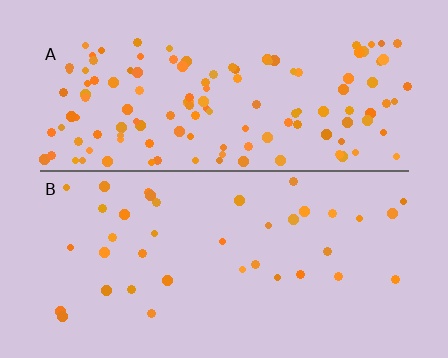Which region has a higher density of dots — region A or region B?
A (the top).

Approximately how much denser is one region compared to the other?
Approximately 3.5× — region A over region B.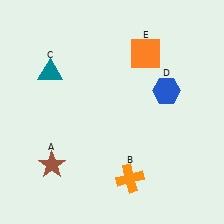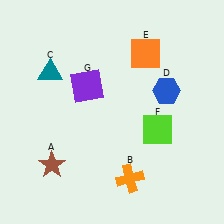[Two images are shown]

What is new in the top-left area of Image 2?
A purple square (G) was added in the top-left area of Image 2.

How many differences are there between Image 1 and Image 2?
There are 2 differences between the two images.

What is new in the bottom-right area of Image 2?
A lime square (F) was added in the bottom-right area of Image 2.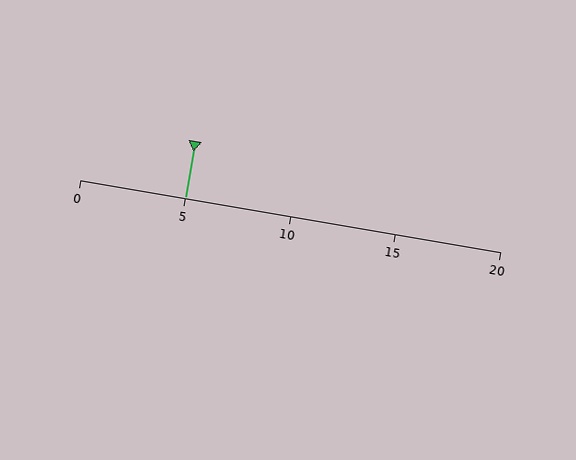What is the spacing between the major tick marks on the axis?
The major ticks are spaced 5 apart.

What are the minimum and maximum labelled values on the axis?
The axis runs from 0 to 20.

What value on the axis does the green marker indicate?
The marker indicates approximately 5.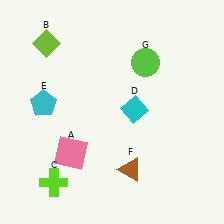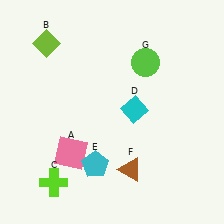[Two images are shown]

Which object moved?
The cyan pentagon (E) moved down.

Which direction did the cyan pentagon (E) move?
The cyan pentagon (E) moved down.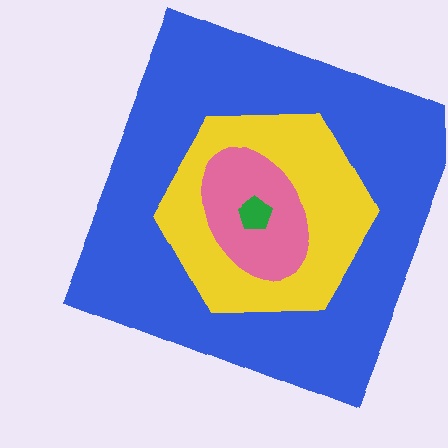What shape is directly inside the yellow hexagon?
The pink ellipse.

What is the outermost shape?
The blue square.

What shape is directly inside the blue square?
The yellow hexagon.